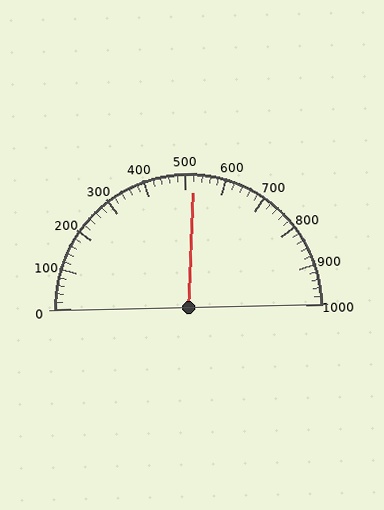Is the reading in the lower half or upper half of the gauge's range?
The reading is in the upper half of the range (0 to 1000).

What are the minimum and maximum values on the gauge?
The gauge ranges from 0 to 1000.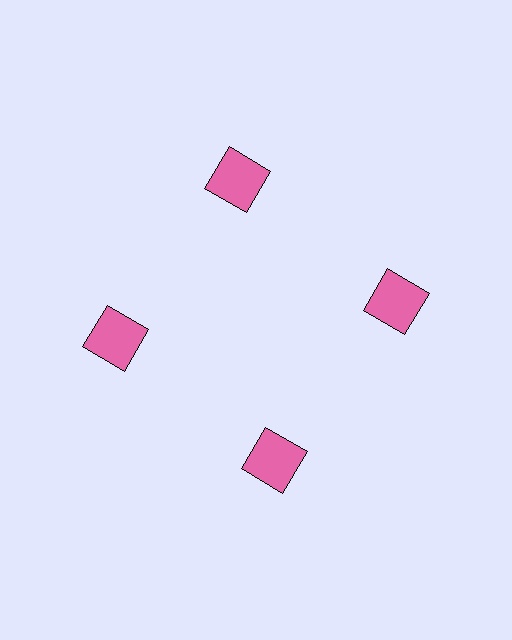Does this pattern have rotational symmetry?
Yes, this pattern has 4-fold rotational symmetry. It looks the same after rotating 90 degrees around the center.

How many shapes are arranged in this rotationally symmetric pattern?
There are 4 shapes, arranged in 4 groups of 1.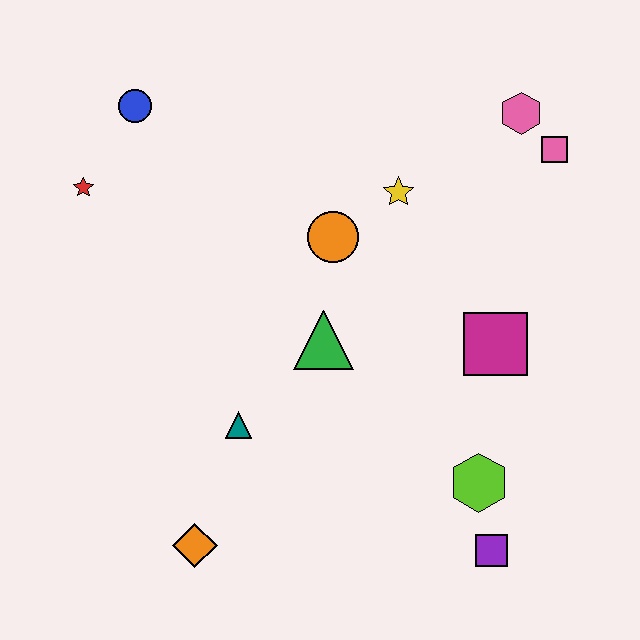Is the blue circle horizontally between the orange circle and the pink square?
No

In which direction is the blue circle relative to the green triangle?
The blue circle is above the green triangle.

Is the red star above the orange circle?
Yes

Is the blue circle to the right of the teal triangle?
No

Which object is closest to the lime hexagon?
The purple square is closest to the lime hexagon.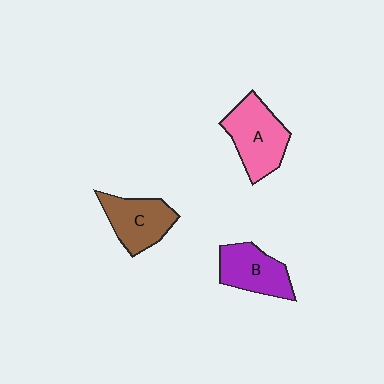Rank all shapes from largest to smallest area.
From largest to smallest: A (pink), C (brown), B (purple).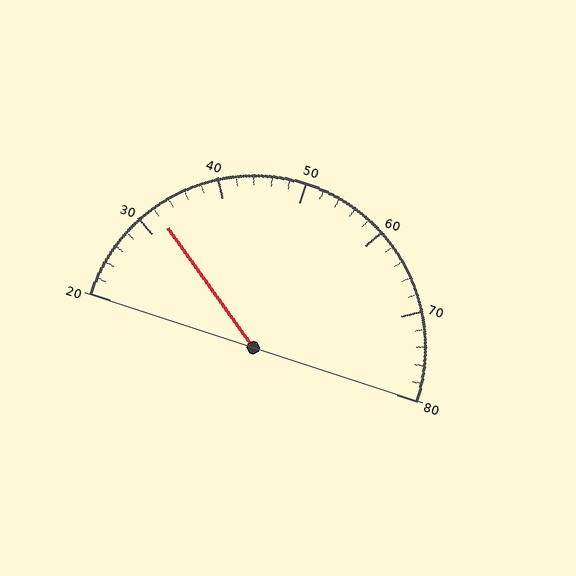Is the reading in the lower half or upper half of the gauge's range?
The reading is in the lower half of the range (20 to 80).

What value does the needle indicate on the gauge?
The needle indicates approximately 32.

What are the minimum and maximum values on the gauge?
The gauge ranges from 20 to 80.